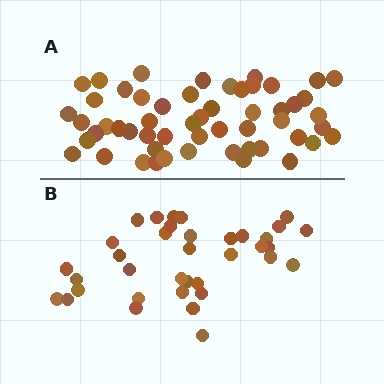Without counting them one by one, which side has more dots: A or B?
Region A (the top region) has more dots.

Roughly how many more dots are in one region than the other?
Region A has approximately 20 more dots than region B.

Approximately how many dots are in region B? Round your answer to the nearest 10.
About 40 dots. (The exact count is 36, which rounds to 40.)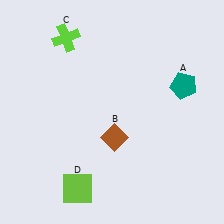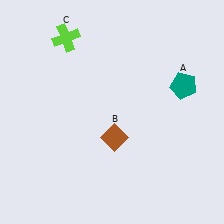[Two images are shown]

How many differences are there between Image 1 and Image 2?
There is 1 difference between the two images.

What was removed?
The lime square (D) was removed in Image 2.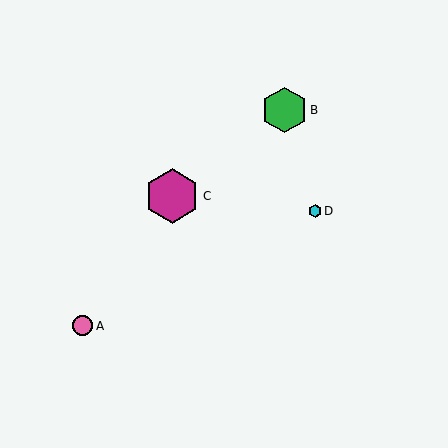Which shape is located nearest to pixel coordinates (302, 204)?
The cyan hexagon (labeled D) at (315, 211) is nearest to that location.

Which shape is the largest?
The magenta hexagon (labeled C) is the largest.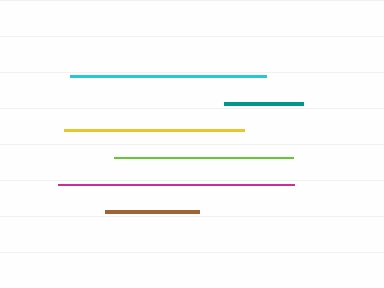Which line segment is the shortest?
The teal line is the shortest at approximately 79 pixels.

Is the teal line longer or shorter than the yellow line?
The yellow line is longer than the teal line.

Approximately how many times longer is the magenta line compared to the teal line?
The magenta line is approximately 3.0 times the length of the teal line.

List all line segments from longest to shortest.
From longest to shortest: magenta, cyan, yellow, lime, brown, teal.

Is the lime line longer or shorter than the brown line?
The lime line is longer than the brown line.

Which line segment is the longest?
The magenta line is the longest at approximately 236 pixels.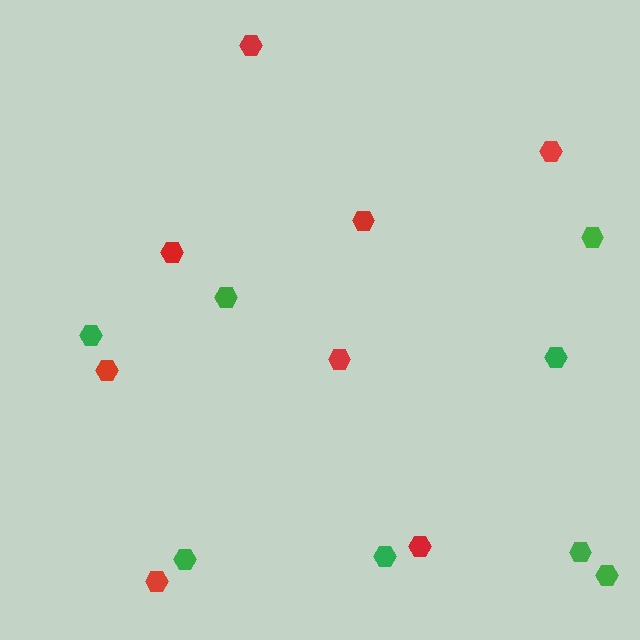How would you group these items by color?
There are 2 groups: one group of red hexagons (8) and one group of green hexagons (8).